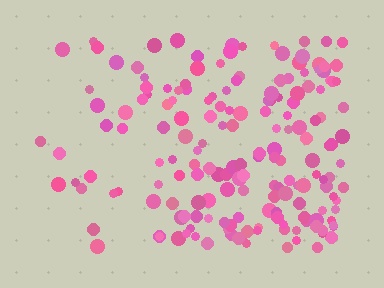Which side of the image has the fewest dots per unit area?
The left.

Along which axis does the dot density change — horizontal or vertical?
Horizontal.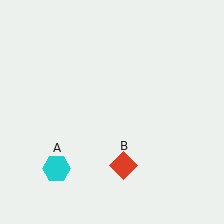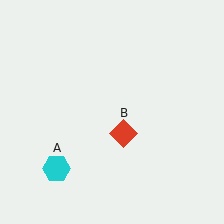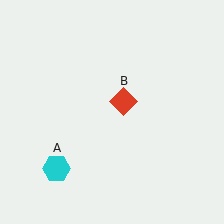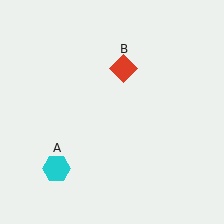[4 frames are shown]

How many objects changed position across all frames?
1 object changed position: red diamond (object B).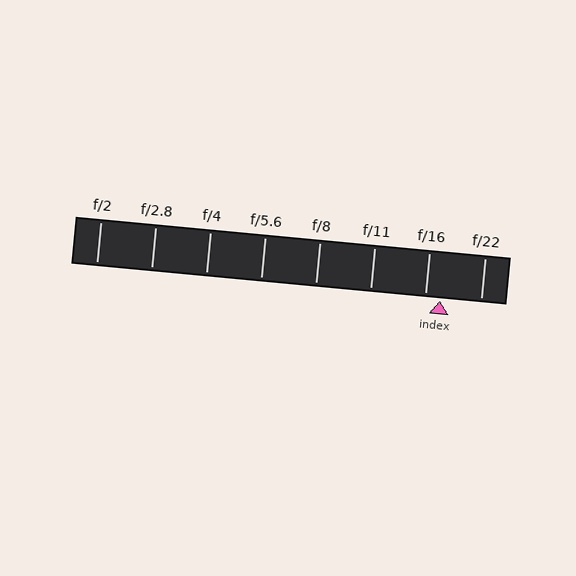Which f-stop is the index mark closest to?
The index mark is closest to f/16.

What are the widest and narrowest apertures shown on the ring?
The widest aperture shown is f/2 and the narrowest is f/22.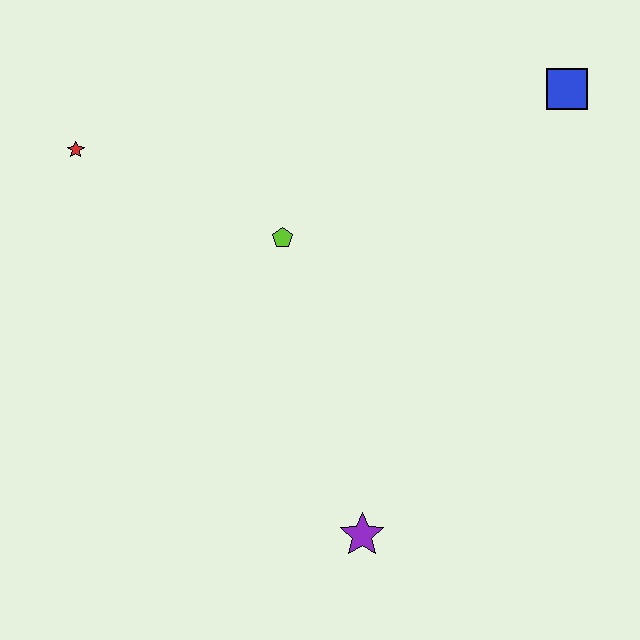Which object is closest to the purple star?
The lime pentagon is closest to the purple star.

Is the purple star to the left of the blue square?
Yes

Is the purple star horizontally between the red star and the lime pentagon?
No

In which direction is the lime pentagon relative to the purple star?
The lime pentagon is above the purple star.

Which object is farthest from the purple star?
The blue square is farthest from the purple star.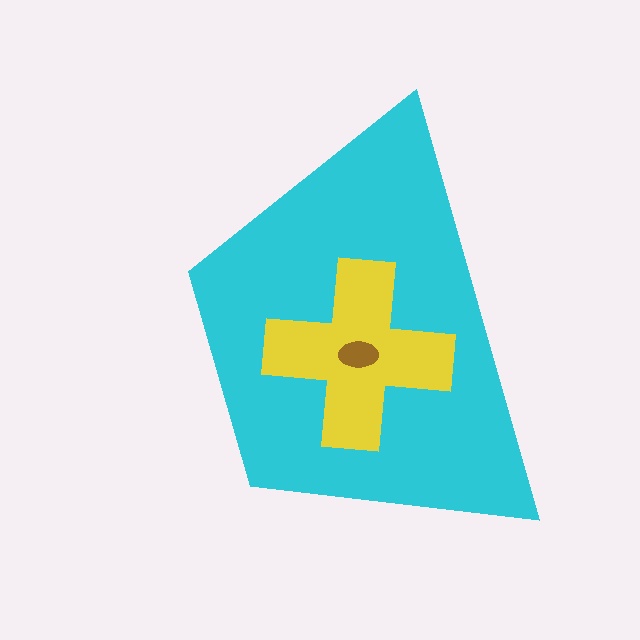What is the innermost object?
The brown ellipse.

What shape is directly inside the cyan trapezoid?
The yellow cross.